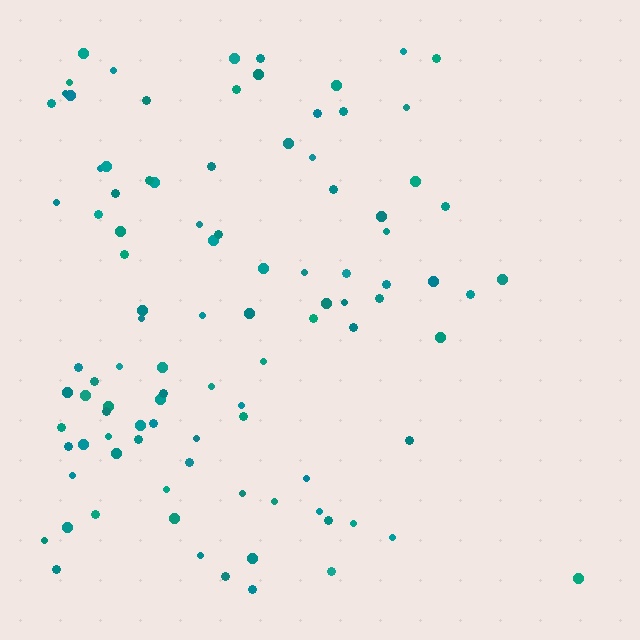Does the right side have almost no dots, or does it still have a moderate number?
Still a moderate number, just noticeably fewer than the left.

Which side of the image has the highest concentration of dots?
The left.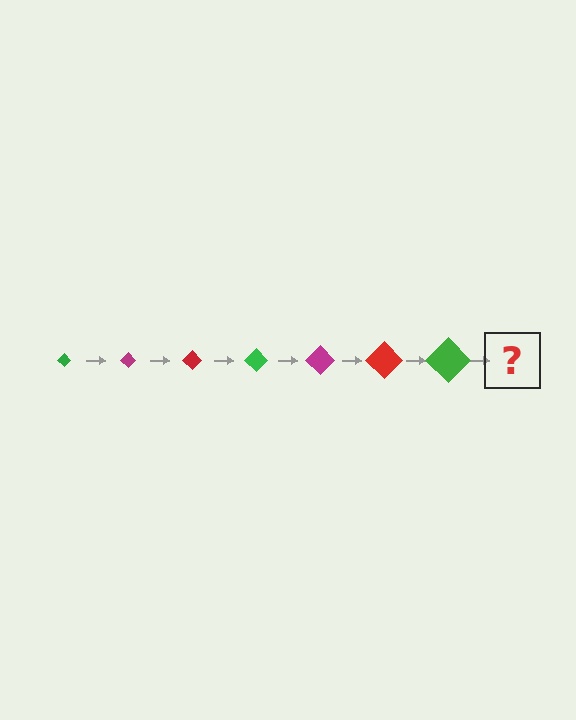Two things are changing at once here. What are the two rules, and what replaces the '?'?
The two rules are that the diamond grows larger each step and the color cycles through green, magenta, and red. The '?' should be a magenta diamond, larger than the previous one.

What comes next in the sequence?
The next element should be a magenta diamond, larger than the previous one.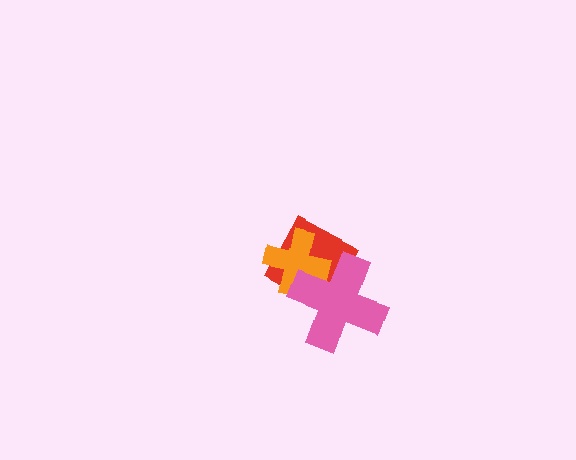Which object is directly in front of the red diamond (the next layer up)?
The orange cross is directly in front of the red diamond.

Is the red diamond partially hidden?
Yes, it is partially covered by another shape.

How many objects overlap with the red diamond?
2 objects overlap with the red diamond.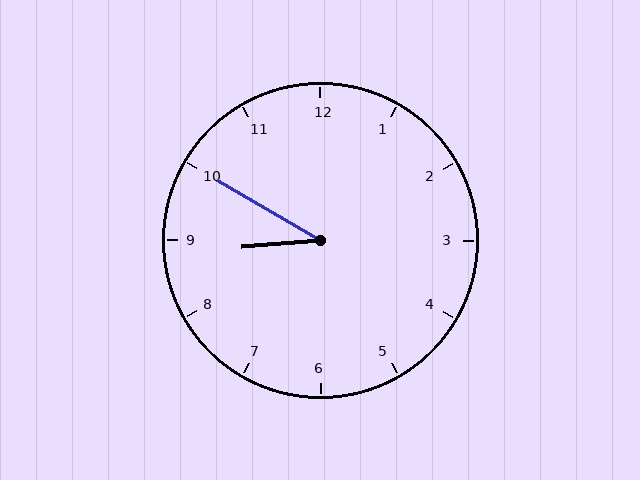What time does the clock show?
8:50.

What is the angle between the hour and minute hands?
Approximately 35 degrees.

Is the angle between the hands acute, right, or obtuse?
It is acute.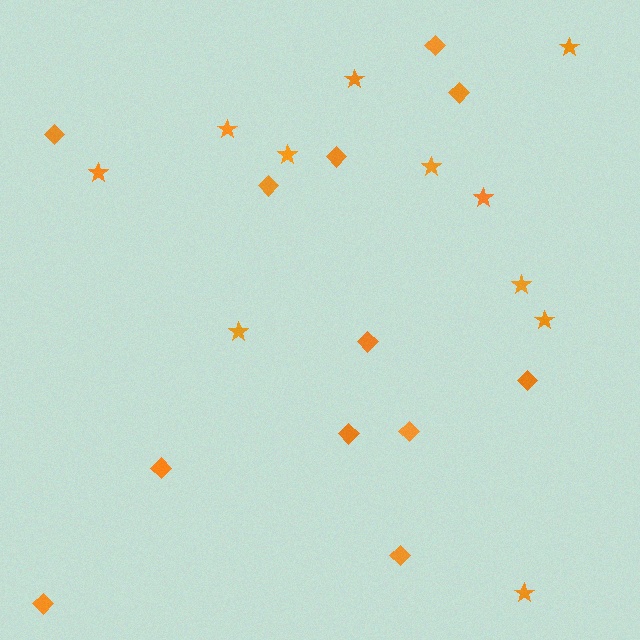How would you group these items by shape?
There are 2 groups: one group of stars (11) and one group of diamonds (12).